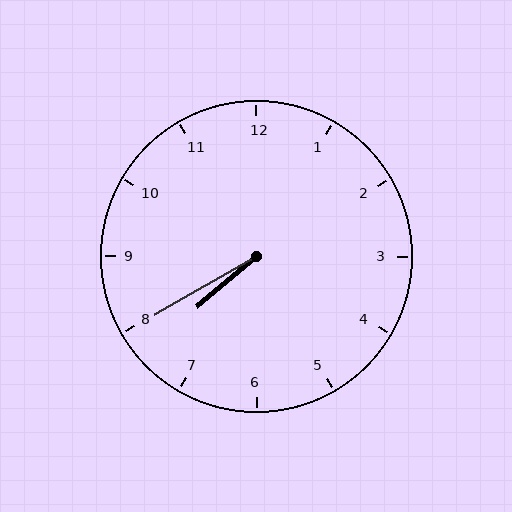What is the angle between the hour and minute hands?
Approximately 10 degrees.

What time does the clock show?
7:40.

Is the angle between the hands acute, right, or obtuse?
It is acute.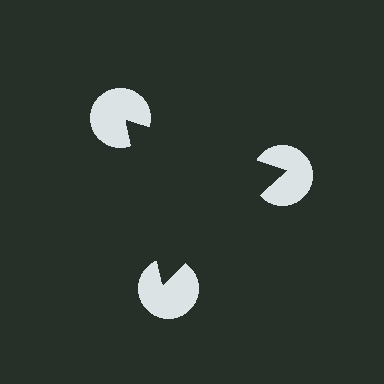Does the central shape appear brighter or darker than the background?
It typically appears slightly darker than the background, even though no actual brightness change is drawn.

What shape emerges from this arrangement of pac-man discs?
An illusory triangle — its edges are inferred from the aligned wedge cuts in the pac-man discs, not physically drawn.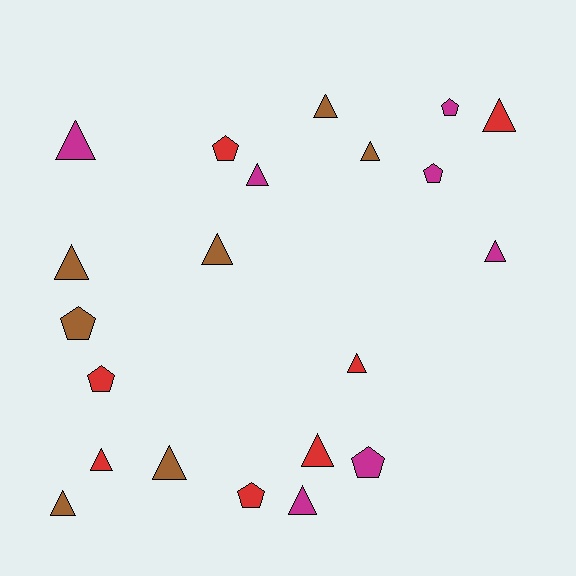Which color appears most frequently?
Red, with 7 objects.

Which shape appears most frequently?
Triangle, with 14 objects.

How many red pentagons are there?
There are 3 red pentagons.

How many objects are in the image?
There are 21 objects.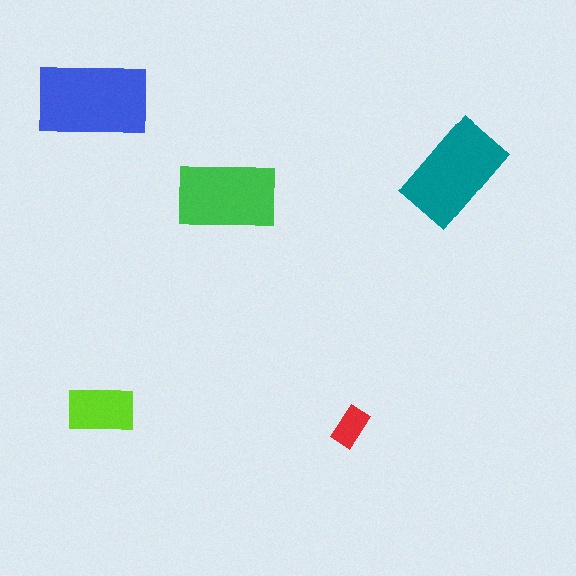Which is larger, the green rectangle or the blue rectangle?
The blue one.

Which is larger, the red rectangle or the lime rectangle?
The lime one.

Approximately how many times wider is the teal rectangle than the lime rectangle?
About 1.5 times wider.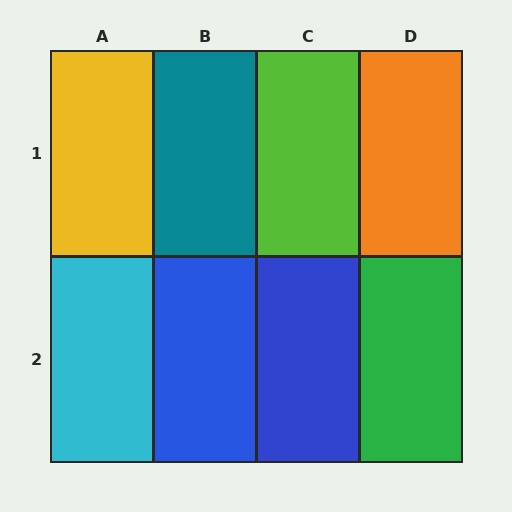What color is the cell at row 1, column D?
Orange.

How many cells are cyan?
1 cell is cyan.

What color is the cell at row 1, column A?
Yellow.